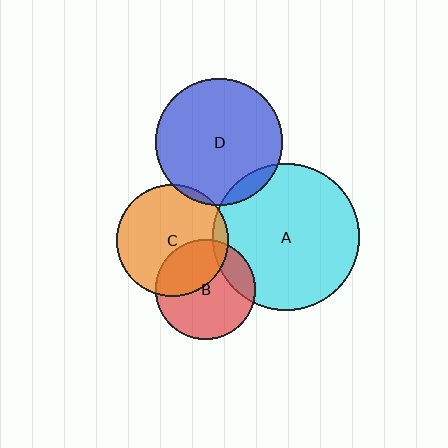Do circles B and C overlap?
Yes.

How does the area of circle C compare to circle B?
Approximately 1.3 times.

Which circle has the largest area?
Circle A (cyan).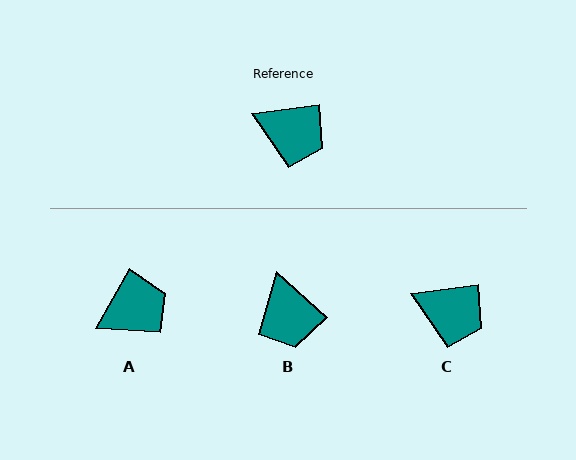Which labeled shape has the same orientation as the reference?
C.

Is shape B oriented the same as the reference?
No, it is off by about 50 degrees.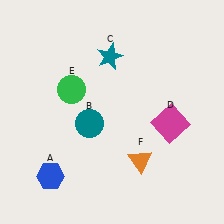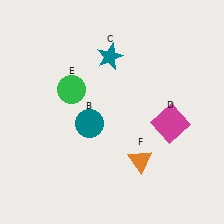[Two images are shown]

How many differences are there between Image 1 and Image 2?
There is 1 difference between the two images.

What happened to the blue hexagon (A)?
The blue hexagon (A) was removed in Image 2. It was in the bottom-left area of Image 1.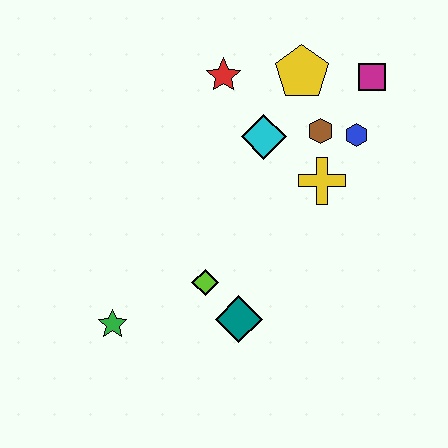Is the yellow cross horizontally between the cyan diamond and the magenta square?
Yes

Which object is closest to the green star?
The lime diamond is closest to the green star.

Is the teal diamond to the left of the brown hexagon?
Yes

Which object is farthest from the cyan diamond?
The green star is farthest from the cyan diamond.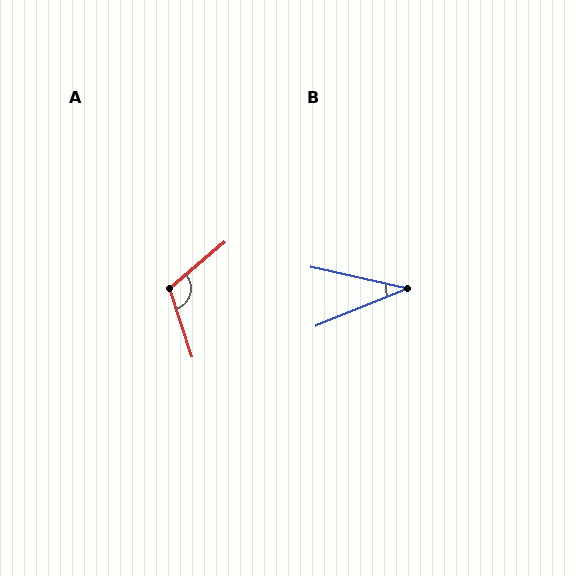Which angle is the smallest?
B, at approximately 35 degrees.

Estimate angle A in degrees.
Approximately 112 degrees.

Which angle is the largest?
A, at approximately 112 degrees.